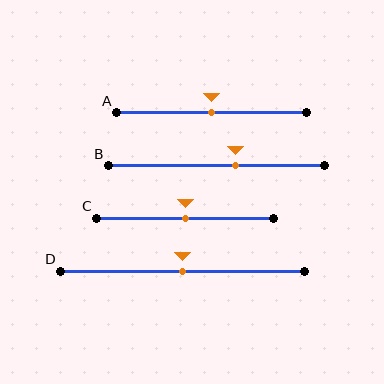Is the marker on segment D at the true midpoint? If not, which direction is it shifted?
Yes, the marker on segment D is at the true midpoint.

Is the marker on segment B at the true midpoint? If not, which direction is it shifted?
No, the marker on segment B is shifted to the right by about 9% of the segment length.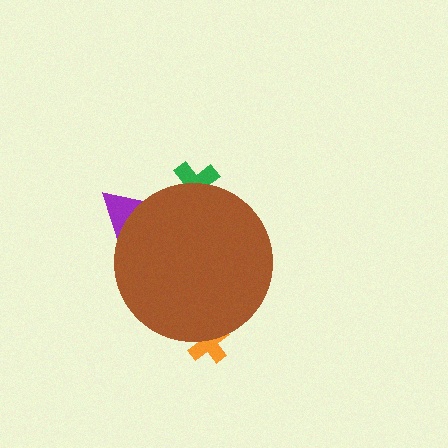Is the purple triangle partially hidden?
Yes, the purple triangle is partially hidden behind the brown circle.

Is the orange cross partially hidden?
Yes, the orange cross is partially hidden behind the brown circle.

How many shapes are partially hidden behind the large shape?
3 shapes are partially hidden.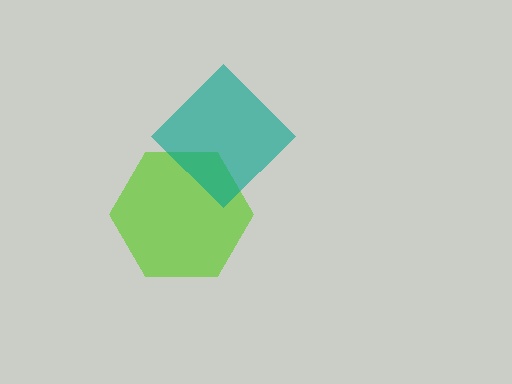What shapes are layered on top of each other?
The layered shapes are: a lime hexagon, a teal diamond.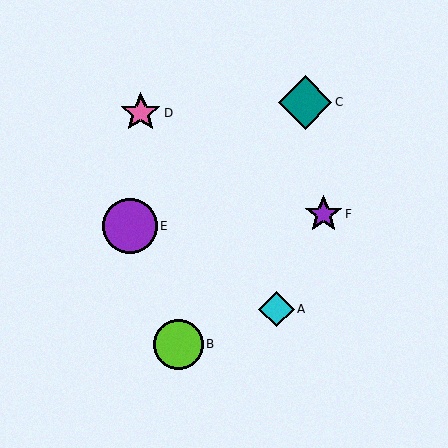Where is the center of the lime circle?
The center of the lime circle is at (178, 344).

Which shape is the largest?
The purple circle (labeled E) is the largest.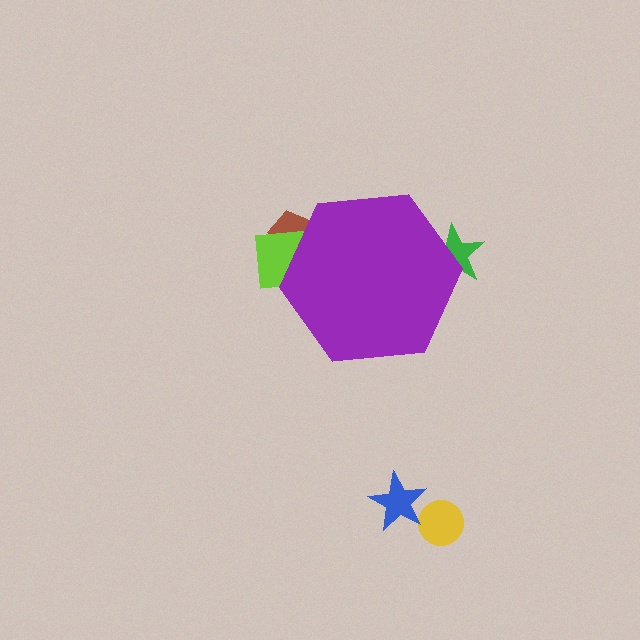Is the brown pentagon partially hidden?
Yes, the brown pentagon is partially hidden behind the purple hexagon.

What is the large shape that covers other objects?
A purple hexagon.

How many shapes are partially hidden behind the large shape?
3 shapes are partially hidden.